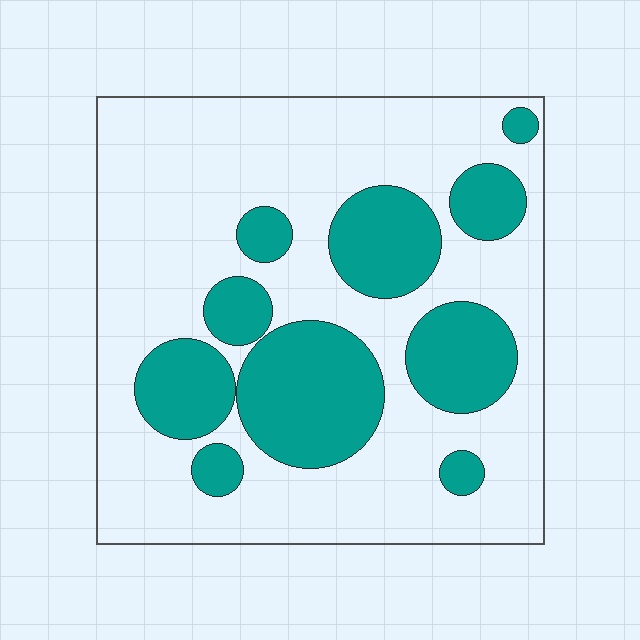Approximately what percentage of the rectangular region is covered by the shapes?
Approximately 30%.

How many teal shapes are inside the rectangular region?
10.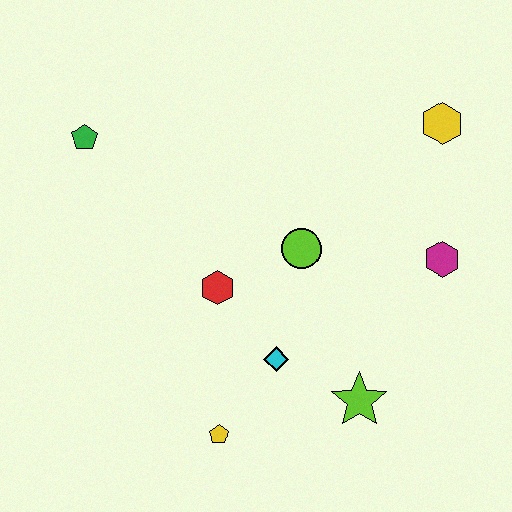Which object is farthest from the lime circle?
The green pentagon is farthest from the lime circle.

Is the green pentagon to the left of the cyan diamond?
Yes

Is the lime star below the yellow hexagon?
Yes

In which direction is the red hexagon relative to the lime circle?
The red hexagon is to the left of the lime circle.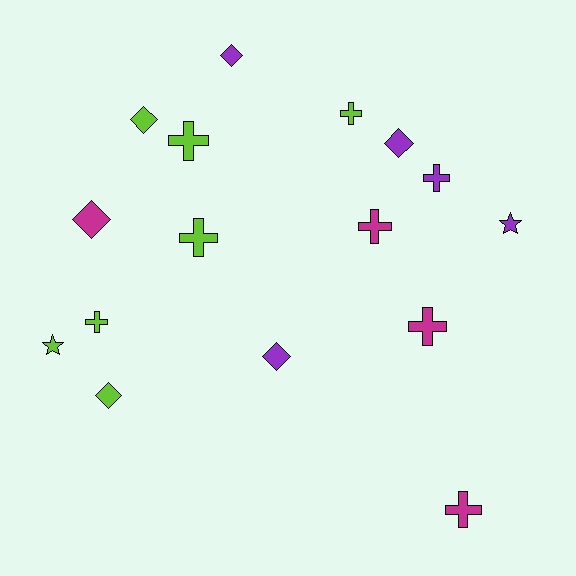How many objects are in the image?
There are 16 objects.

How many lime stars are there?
There is 1 lime star.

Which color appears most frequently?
Lime, with 7 objects.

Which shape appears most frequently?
Cross, with 8 objects.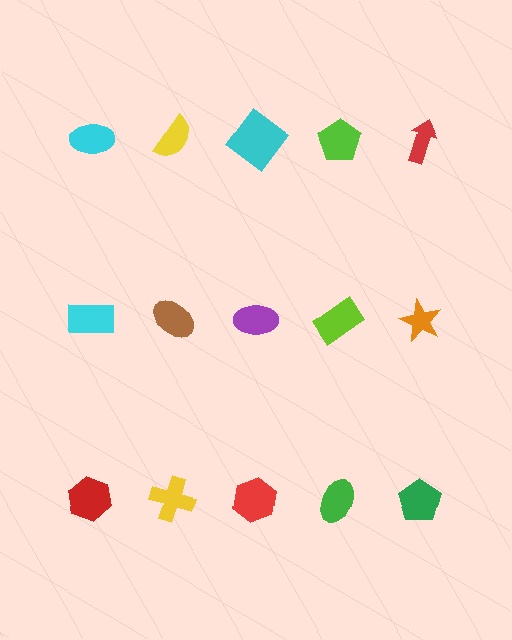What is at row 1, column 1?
A cyan ellipse.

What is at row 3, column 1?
A red hexagon.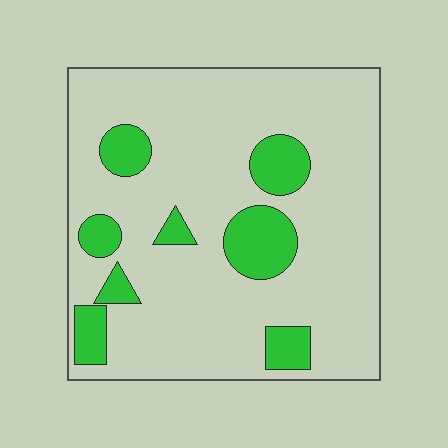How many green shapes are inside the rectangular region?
8.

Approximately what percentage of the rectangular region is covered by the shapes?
Approximately 15%.